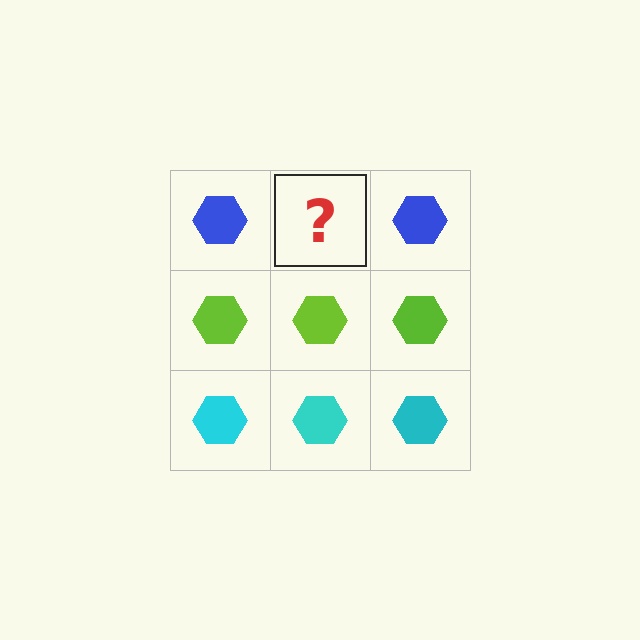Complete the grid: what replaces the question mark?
The question mark should be replaced with a blue hexagon.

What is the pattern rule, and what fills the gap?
The rule is that each row has a consistent color. The gap should be filled with a blue hexagon.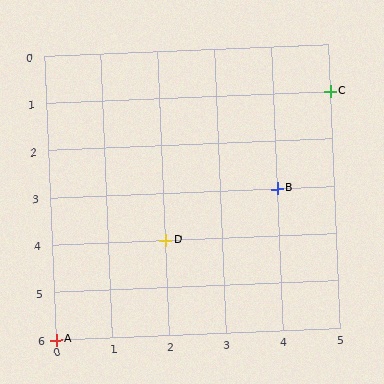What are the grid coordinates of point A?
Point A is at grid coordinates (0, 6).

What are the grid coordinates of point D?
Point D is at grid coordinates (2, 4).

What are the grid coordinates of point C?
Point C is at grid coordinates (5, 1).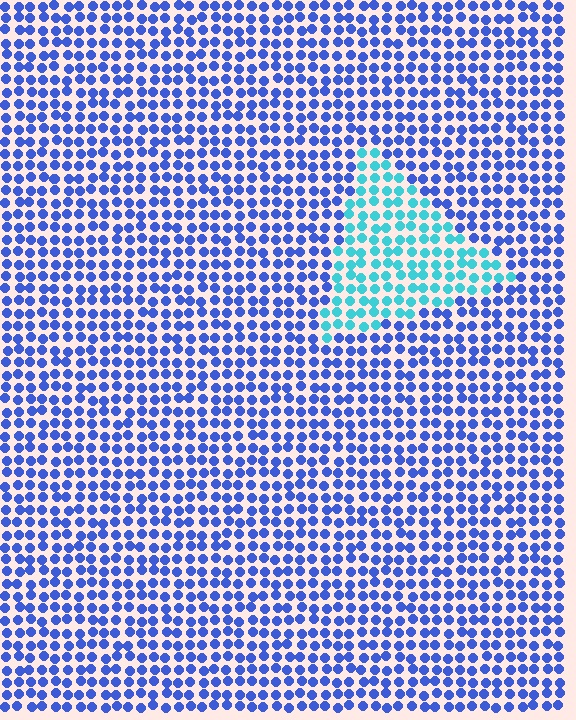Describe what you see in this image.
The image is filled with small blue elements in a uniform arrangement. A triangle-shaped region is visible where the elements are tinted to a slightly different hue, forming a subtle color boundary.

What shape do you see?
I see a triangle.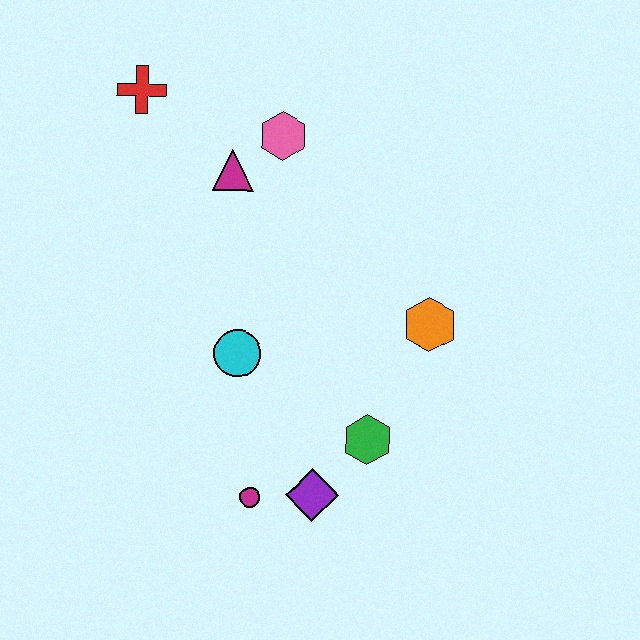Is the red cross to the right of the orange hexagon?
No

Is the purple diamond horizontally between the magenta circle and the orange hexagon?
Yes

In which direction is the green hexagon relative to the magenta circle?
The green hexagon is to the right of the magenta circle.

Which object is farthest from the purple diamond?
The red cross is farthest from the purple diamond.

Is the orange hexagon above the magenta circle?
Yes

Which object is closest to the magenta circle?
The purple diamond is closest to the magenta circle.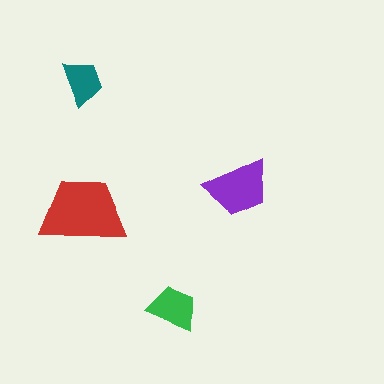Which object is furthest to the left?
The teal trapezoid is leftmost.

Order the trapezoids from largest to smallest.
the red one, the purple one, the green one, the teal one.